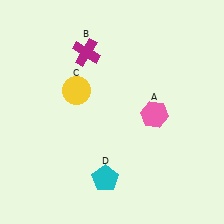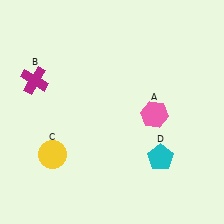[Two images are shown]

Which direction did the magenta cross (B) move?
The magenta cross (B) moved left.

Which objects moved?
The objects that moved are: the magenta cross (B), the yellow circle (C), the cyan pentagon (D).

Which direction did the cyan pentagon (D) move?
The cyan pentagon (D) moved right.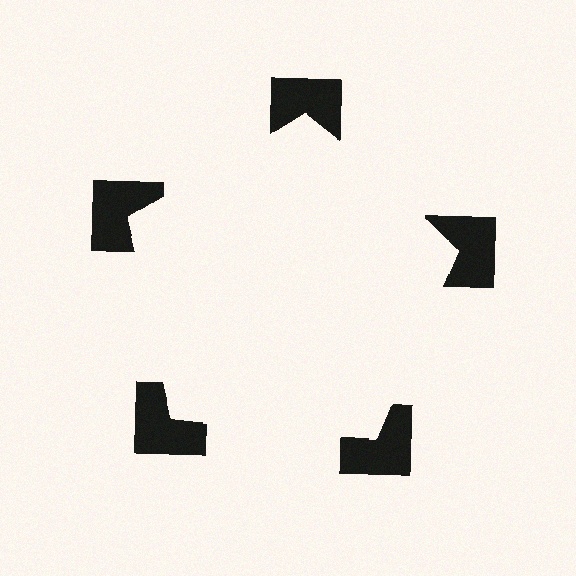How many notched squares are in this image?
There are 5 — one at each vertex of the illusory pentagon.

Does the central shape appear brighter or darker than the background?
It typically appears slightly brighter than the background, even though no actual brightness change is drawn.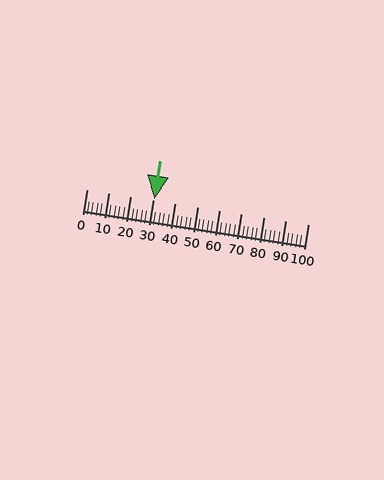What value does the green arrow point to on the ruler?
The green arrow points to approximately 31.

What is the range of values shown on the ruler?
The ruler shows values from 0 to 100.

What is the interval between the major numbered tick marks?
The major tick marks are spaced 10 units apart.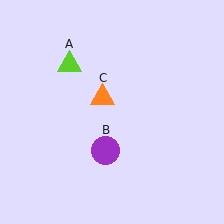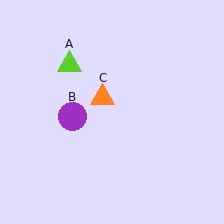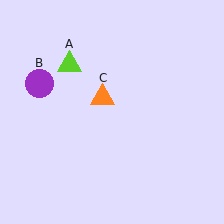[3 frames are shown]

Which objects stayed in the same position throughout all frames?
Lime triangle (object A) and orange triangle (object C) remained stationary.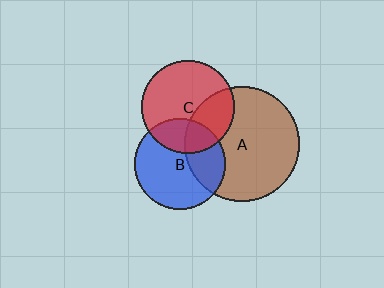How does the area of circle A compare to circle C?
Approximately 1.5 times.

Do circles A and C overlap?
Yes.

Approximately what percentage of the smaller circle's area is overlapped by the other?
Approximately 30%.